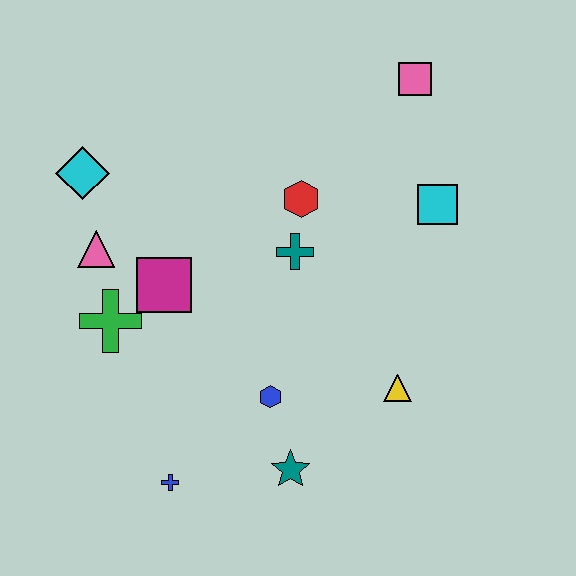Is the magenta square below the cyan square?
Yes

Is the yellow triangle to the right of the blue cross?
Yes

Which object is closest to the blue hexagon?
The teal star is closest to the blue hexagon.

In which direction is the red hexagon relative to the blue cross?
The red hexagon is above the blue cross.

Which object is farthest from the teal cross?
The blue cross is farthest from the teal cross.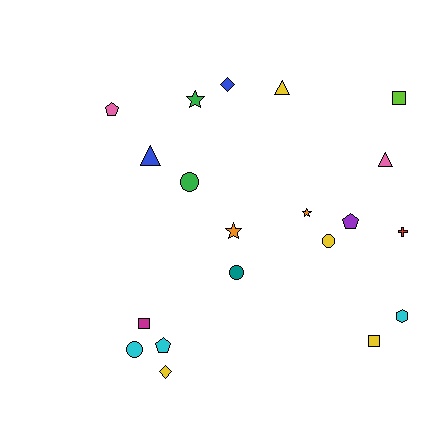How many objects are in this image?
There are 20 objects.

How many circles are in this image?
There are 4 circles.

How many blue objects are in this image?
There are 2 blue objects.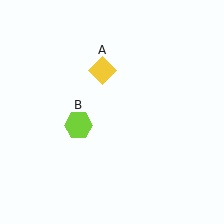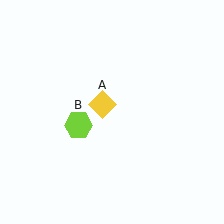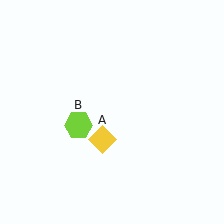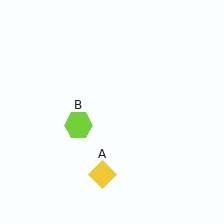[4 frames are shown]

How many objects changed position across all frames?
1 object changed position: yellow diamond (object A).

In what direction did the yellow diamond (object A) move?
The yellow diamond (object A) moved down.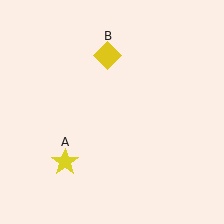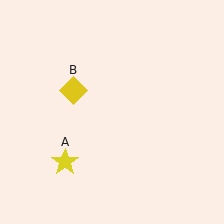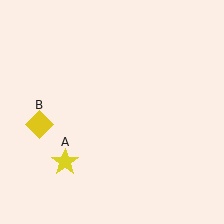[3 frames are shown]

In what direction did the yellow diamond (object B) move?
The yellow diamond (object B) moved down and to the left.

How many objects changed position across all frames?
1 object changed position: yellow diamond (object B).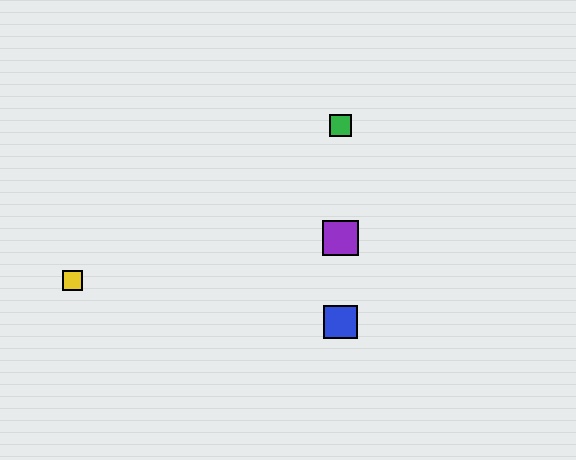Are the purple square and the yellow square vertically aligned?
No, the purple square is at x≈340 and the yellow square is at x≈72.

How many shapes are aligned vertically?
4 shapes (the red square, the blue square, the green square, the purple square) are aligned vertically.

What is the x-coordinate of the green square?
The green square is at x≈340.